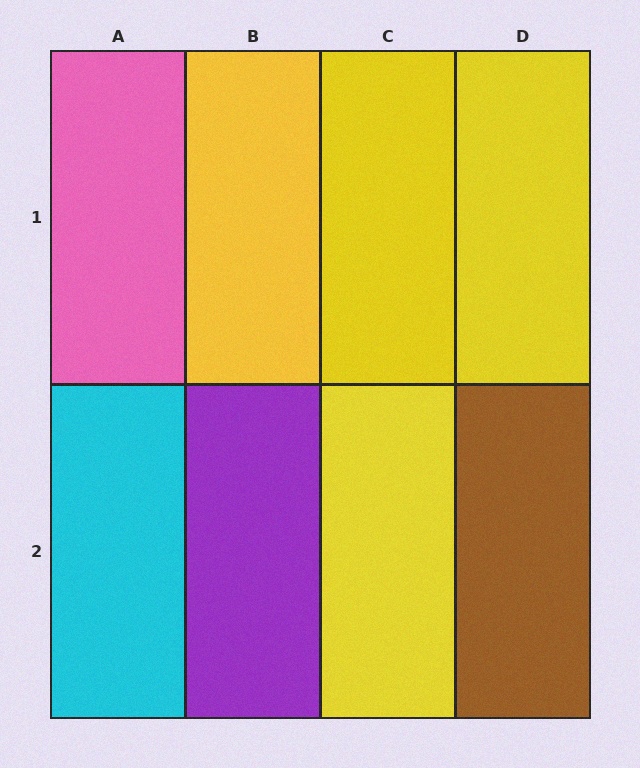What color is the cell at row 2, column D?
Brown.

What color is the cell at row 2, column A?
Cyan.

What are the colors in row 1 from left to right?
Pink, yellow, yellow, yellow.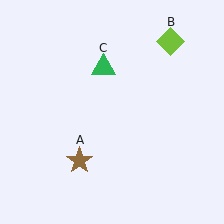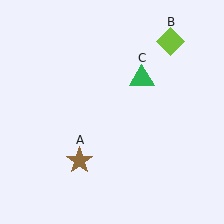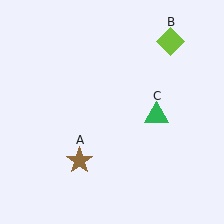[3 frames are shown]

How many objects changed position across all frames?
1 object changed position: green triangle (object C).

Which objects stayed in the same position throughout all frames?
Brown star (object A) and lime diamond (object B) remained stationary.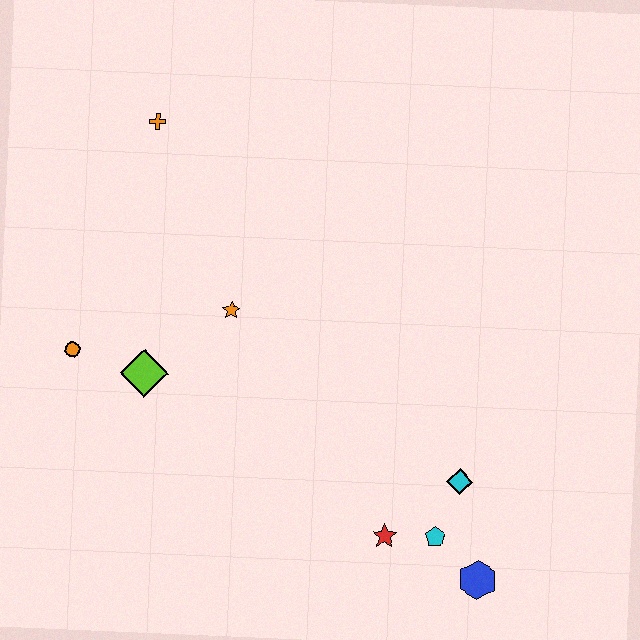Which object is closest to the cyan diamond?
The cyan pentagon is closest to the cyan diamond.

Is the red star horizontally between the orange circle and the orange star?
No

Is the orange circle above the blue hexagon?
Yes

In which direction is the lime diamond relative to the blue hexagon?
The lime diamond is to the left of the blue hexagon.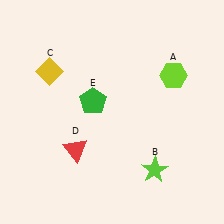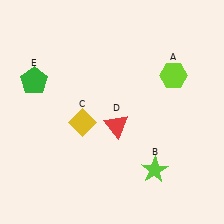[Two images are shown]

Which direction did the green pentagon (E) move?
The green pentagon (E) moved left.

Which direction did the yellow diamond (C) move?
The yellow diamond (C) moved down.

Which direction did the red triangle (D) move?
The red triangle (D) moved right.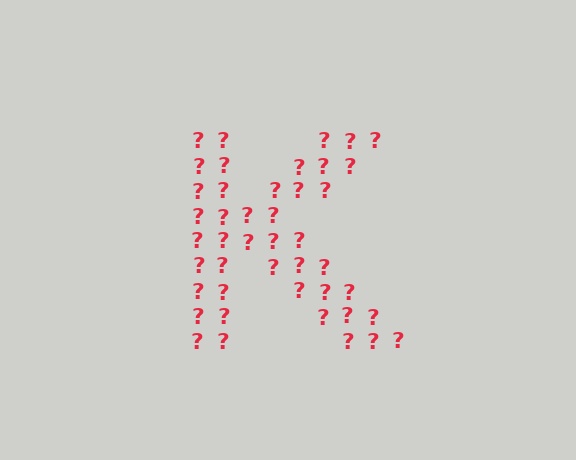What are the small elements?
The small elements are question marks.